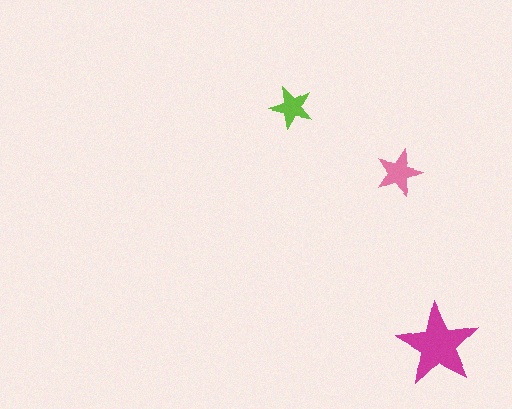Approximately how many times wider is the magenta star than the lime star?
About 2 times wider.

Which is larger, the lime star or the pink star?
The pink one.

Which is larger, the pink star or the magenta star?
The magenta one.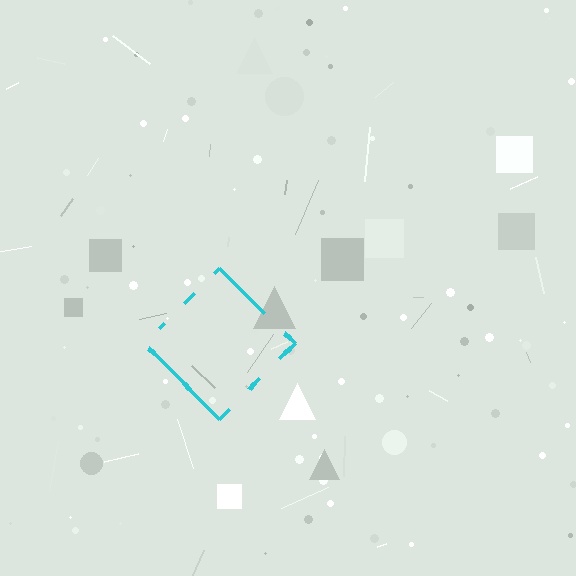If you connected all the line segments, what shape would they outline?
They would outline a diamond.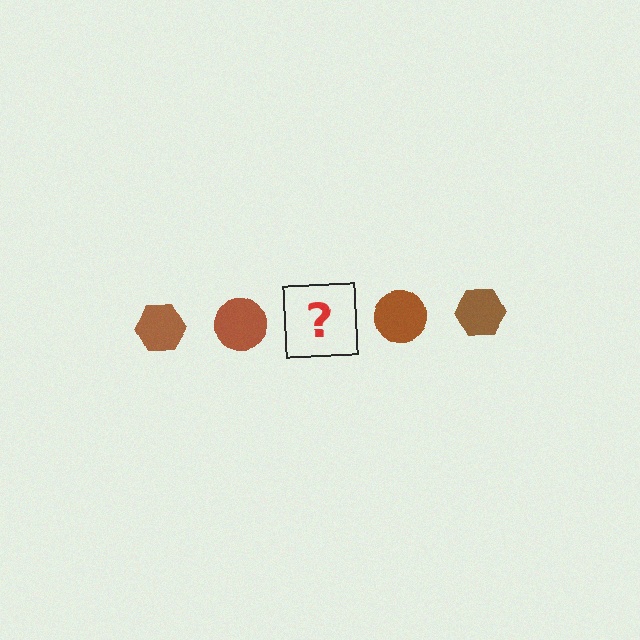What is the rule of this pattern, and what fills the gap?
The rule is that the pattern cycles through hexagon, circle shapes in brown. The gap should be filled with a brown hexagon.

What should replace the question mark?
The question mark should be replaced with a brown hexagon.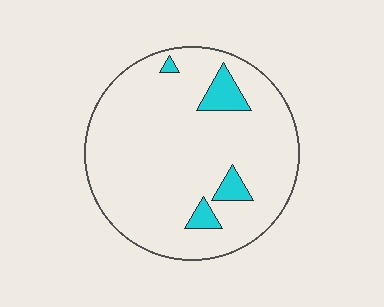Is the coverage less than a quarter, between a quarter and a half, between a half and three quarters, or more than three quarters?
Less than a quarter.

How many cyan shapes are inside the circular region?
4.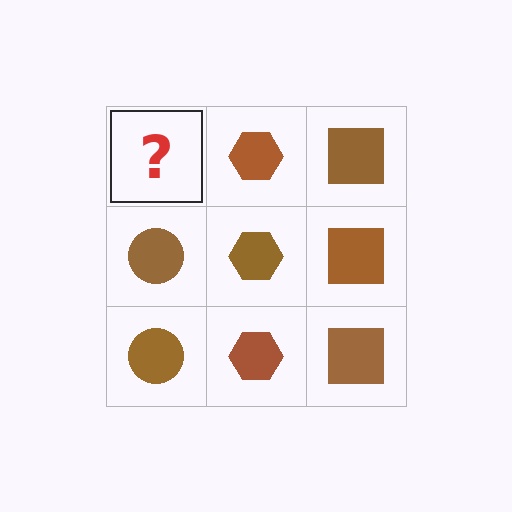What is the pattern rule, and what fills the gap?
The rule is that each column has a consistent shape. The gap should be filled with a brown circle.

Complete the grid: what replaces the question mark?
The question mark should be replaced with a brown circle.